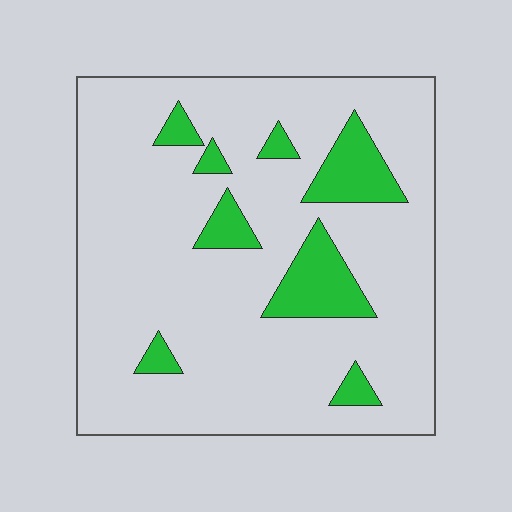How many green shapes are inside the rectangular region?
8.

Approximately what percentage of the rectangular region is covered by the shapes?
Approximately 15%.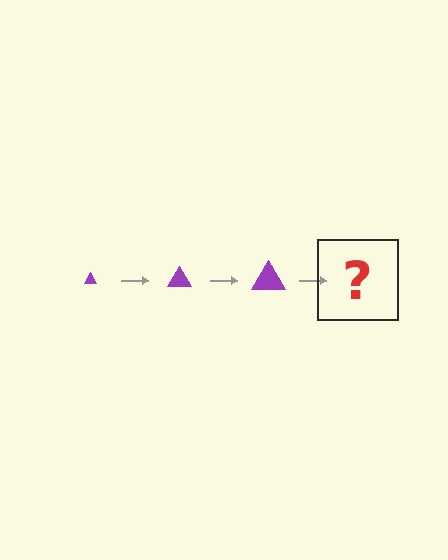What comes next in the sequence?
The next element should be a purple triangle, larger than the previous one.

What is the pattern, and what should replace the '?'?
The pattern is that the triangle gets progressively larger each step. The '?' should be a purple triangle, larger than the previous one.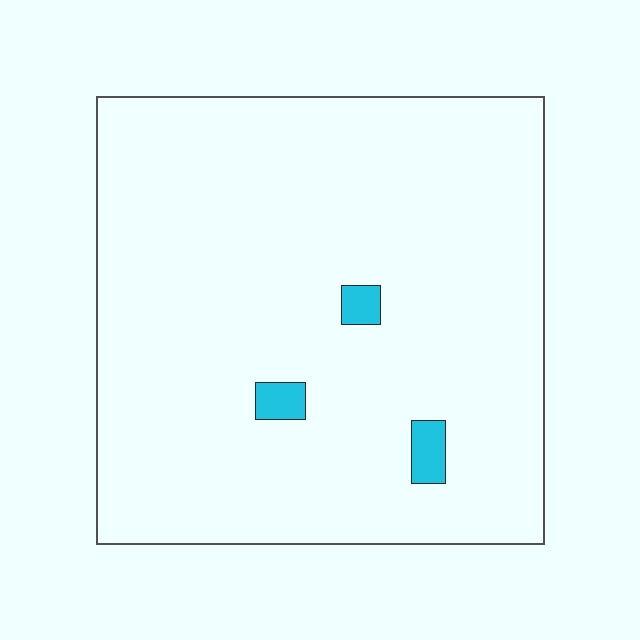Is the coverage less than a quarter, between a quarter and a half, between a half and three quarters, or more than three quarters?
Less than a quarter.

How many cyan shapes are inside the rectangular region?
3.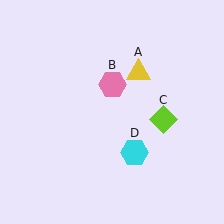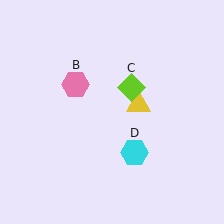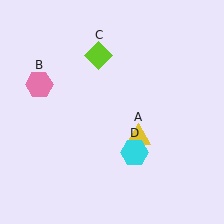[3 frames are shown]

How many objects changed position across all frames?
3 objects changed position: yellow triangle (object A), pink hexagon (object B), lime diamond (object C).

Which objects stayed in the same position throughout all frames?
Cyan hexagon (object D) remained stationary.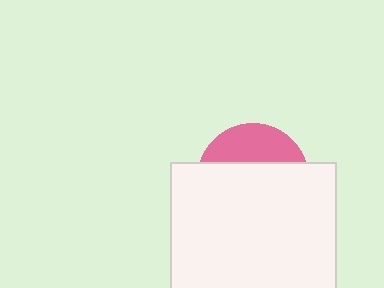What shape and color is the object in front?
The object in front is a white square.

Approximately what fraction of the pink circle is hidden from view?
Roughly 70% of the pink circle is hidden behind the white square.